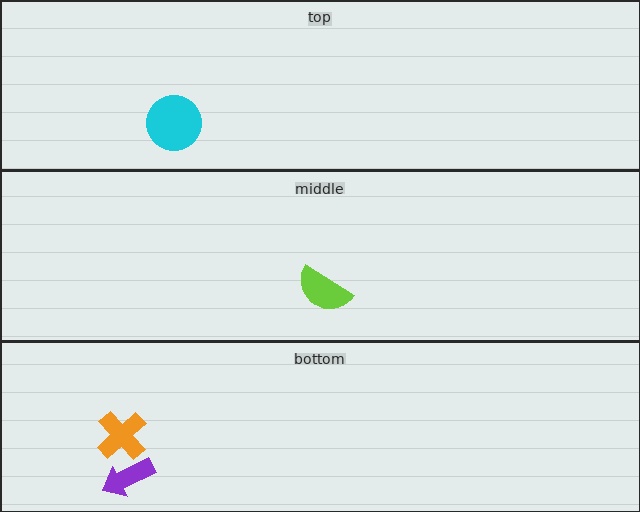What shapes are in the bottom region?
The orange cross, the purple arrow.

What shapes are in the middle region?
The lime semicircle.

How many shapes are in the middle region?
1.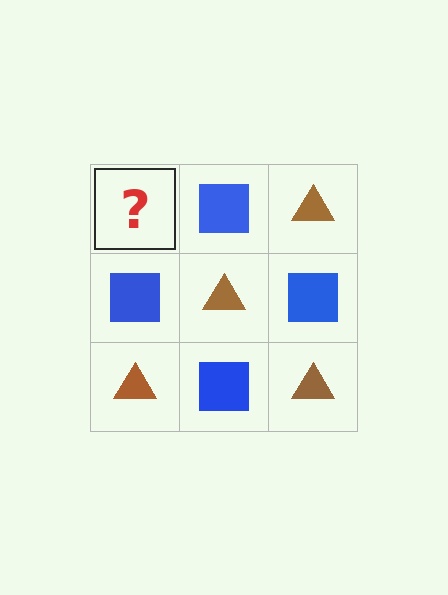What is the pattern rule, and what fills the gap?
The rule is that it alternates brown triangle and blue square in a checkerboard pattern. The gap should be filled with a brown triangle.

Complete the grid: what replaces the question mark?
The question mark should be replaced with a brown triangle.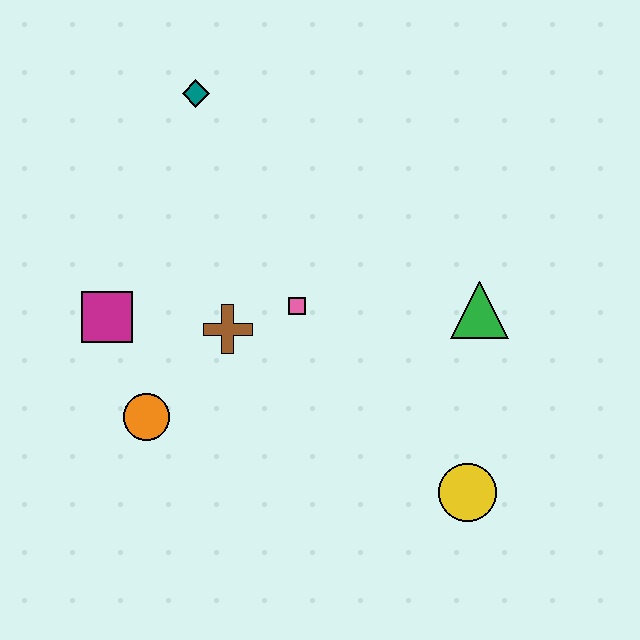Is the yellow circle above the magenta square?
No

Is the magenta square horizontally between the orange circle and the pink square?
No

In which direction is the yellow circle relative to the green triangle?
The yellow circle is below the green triangle.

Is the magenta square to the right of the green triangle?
No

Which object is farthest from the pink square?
The yellow circle is farthest from the pink square.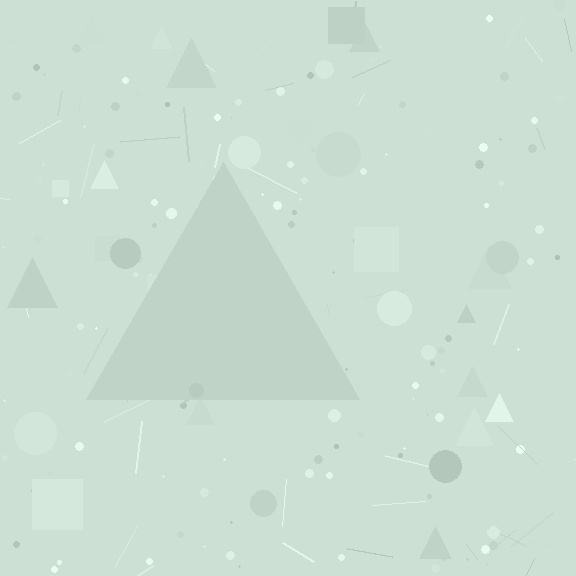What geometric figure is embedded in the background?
A triangle is embedded in the background.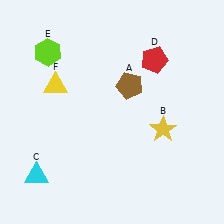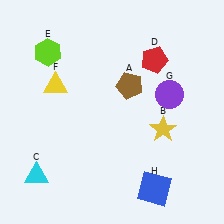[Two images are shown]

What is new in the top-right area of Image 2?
A purple circle (G) was added in the top-right area of Image 2.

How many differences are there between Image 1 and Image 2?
There are 2 differences between the two images.